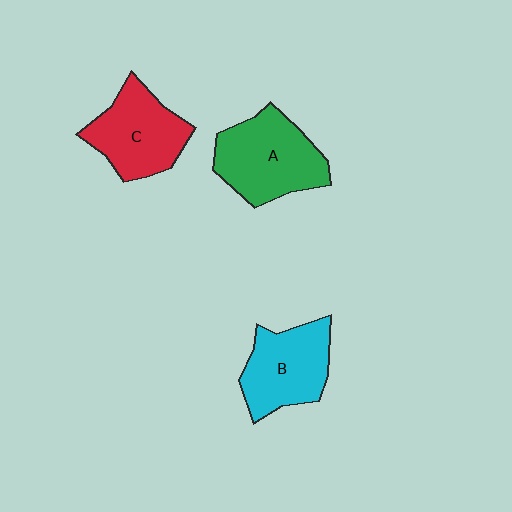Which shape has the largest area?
Shape A (green).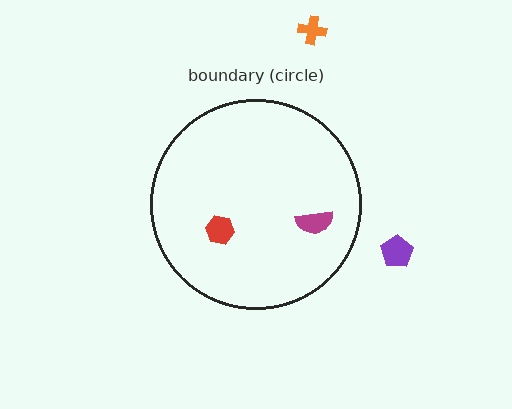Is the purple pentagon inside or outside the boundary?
Outside.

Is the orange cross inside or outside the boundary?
Outside.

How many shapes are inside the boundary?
2 inside, 2 outside.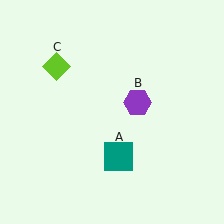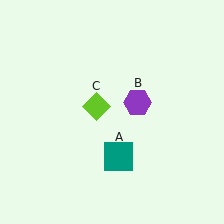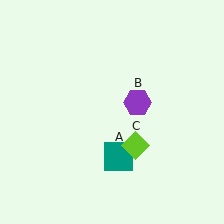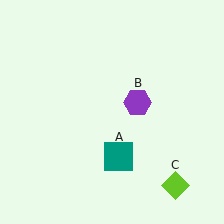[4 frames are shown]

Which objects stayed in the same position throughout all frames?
Teal square (object A) and purple hexagon (object B) remained stationary.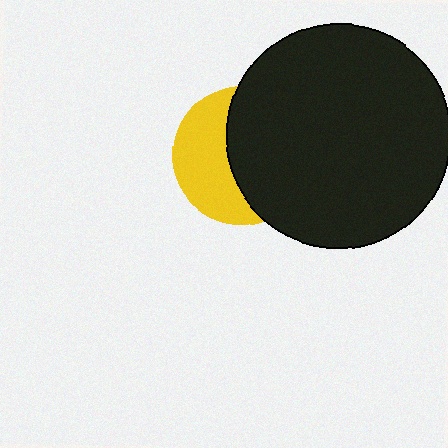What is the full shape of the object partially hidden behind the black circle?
The partially hidden object is a yellow circle.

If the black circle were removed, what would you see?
You would see the complete yellow circle.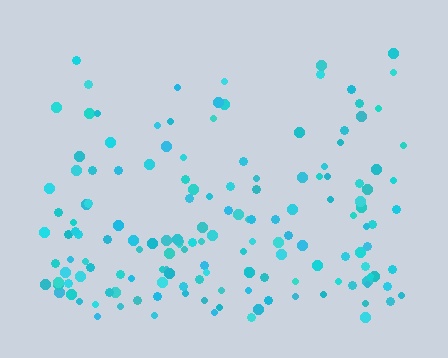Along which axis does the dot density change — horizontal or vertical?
Vertical.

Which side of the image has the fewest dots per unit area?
The top.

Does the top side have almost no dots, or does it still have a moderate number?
Still a moderate number, just noticeably fewer than the bottom.